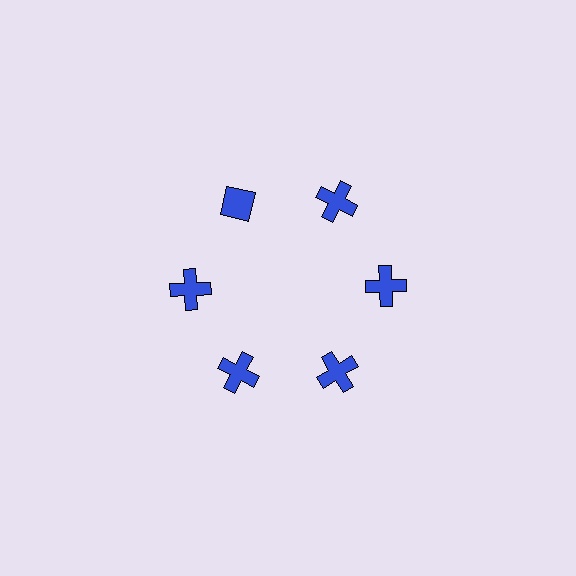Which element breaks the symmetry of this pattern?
The blue diamond at roughly the 11 o'clock position breaks the symmetry. All other shapes are blue crosses.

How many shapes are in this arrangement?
There are 6 shapes arranged in a ring pattern.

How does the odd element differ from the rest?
It has a different shape: diamond instead of cross.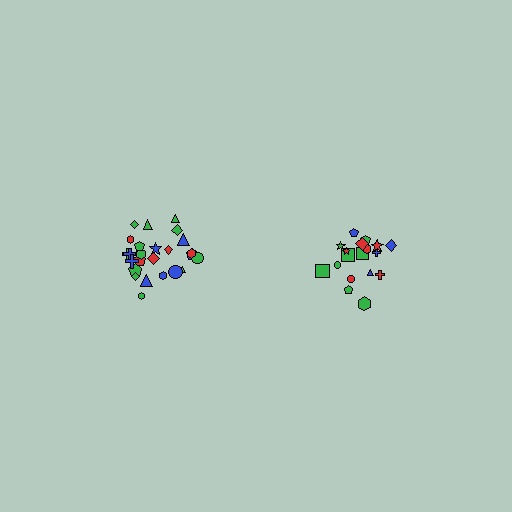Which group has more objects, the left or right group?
The left group.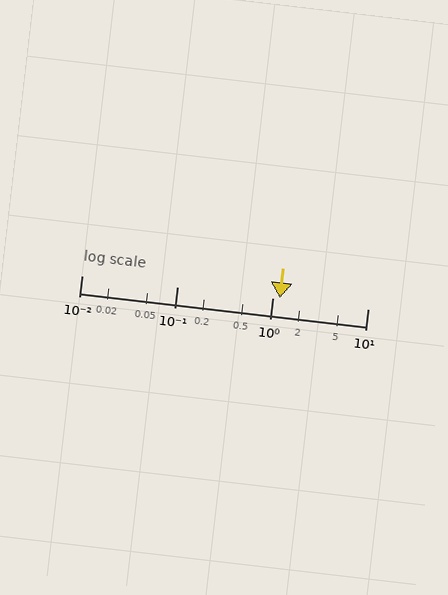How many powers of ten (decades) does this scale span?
The scale spans 3 decades, from 0.01 to 10.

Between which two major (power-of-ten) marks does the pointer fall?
The pointer is between 1 and 10.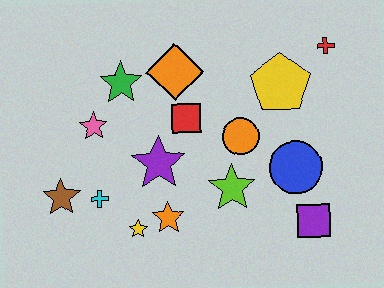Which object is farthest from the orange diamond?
The purple square is farthest from the orange diamond.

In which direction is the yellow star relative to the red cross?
The yellow star is to the left of the red cross.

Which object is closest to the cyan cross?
The brown star is closest to the cyan cross.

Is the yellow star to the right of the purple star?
No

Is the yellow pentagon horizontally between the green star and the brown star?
No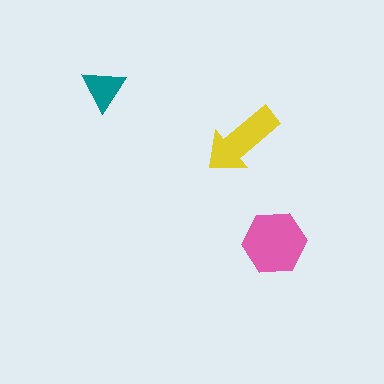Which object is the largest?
The pink hexagon.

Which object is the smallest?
The teal triangle.